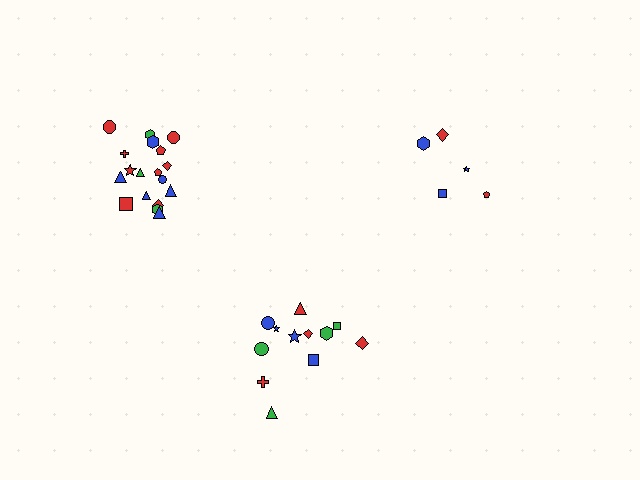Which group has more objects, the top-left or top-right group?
The top-left group.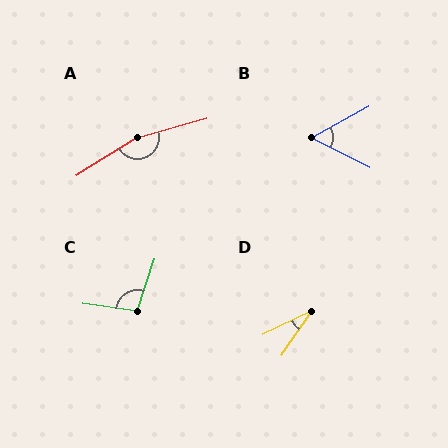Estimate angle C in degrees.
Approximately 101 degrees.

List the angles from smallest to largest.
D (30°), B (56°), C (101°), A (164°).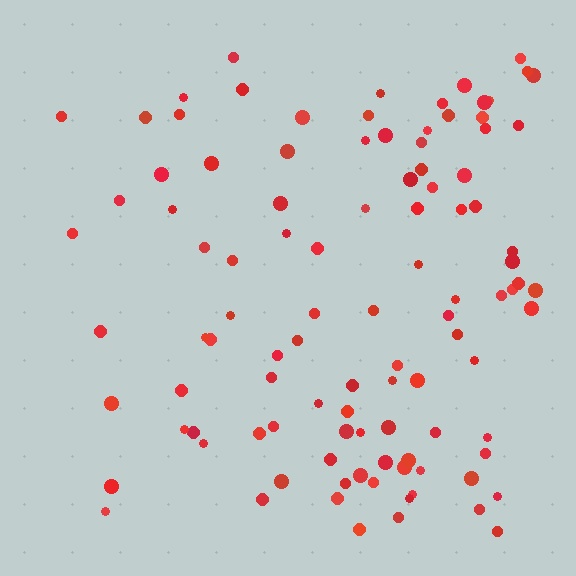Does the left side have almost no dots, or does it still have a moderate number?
Still a moderate number, just noticeably fewer than the right.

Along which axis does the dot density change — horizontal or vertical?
Horizontal.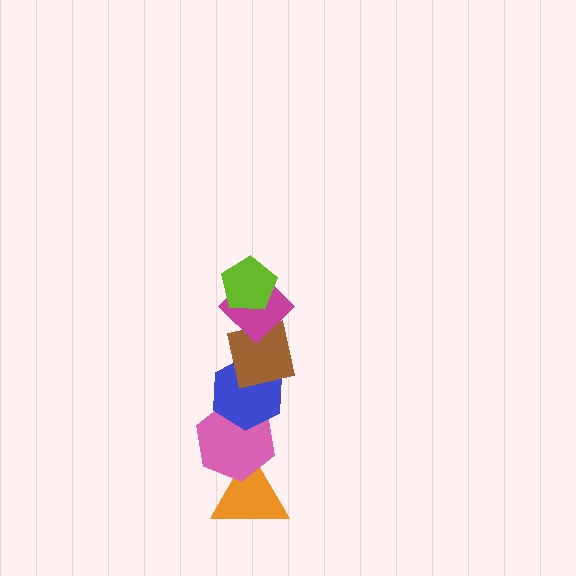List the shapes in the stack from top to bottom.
From top to bottom: the lime pentagon, the magenta diamond, the brown square, the blue hexagon, the pink hexagon, the orange triangle.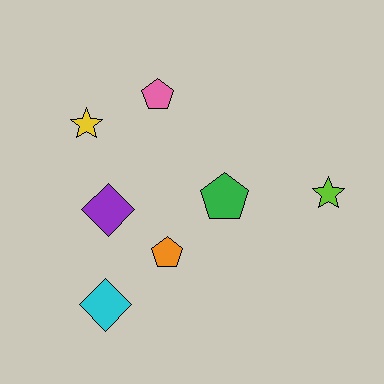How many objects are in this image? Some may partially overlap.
There are 7 objects.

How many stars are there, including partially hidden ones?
There are 2 stars.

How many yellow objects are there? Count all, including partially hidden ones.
There is 1 yellow object.